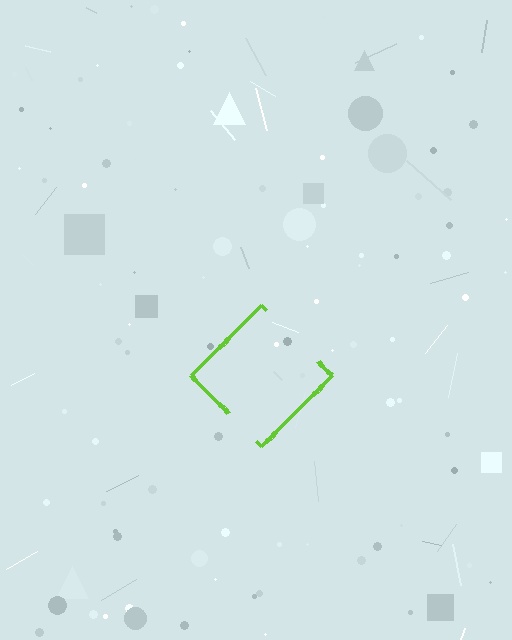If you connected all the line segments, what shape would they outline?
They would outline a diamond.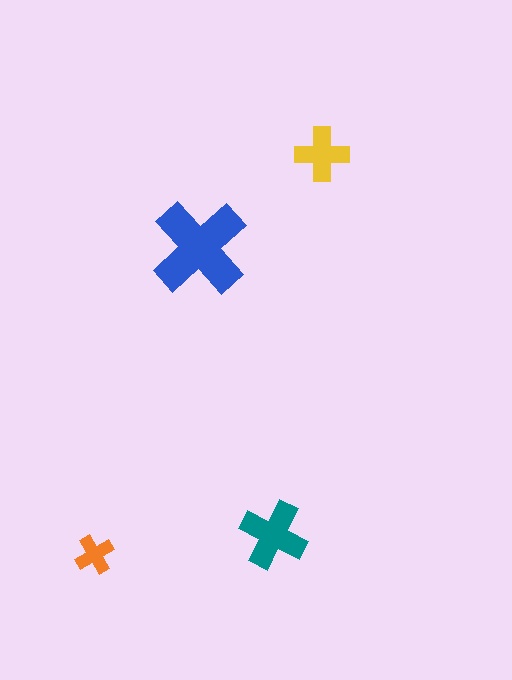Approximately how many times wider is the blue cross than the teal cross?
About 1.5 times wider.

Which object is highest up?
The yellow cross is topmost.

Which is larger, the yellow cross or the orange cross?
The yellow one.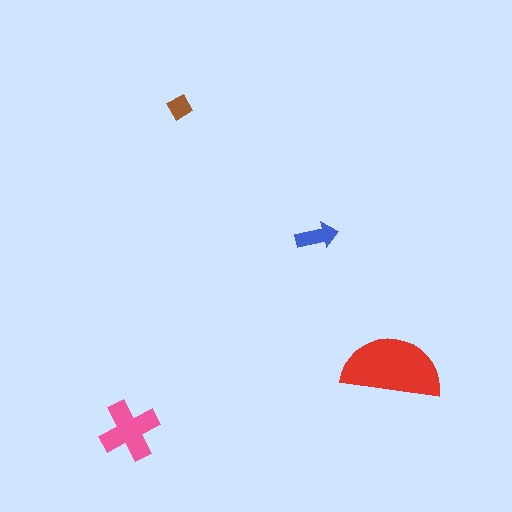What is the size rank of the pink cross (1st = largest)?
2nd.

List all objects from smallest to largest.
The brown diamond, the blue arrow, the pink cross, the red semicircle.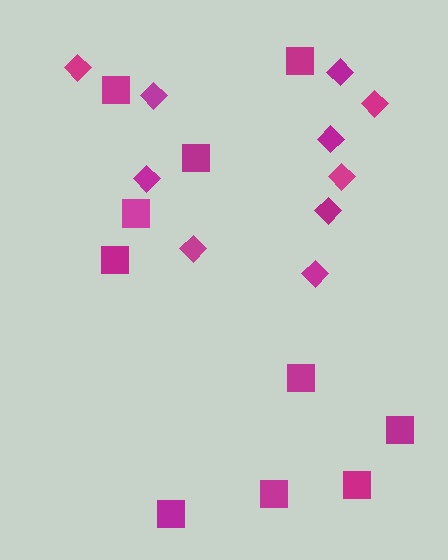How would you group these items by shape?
There are 2 groups: one group of diamonds (10) and one group of squares (10).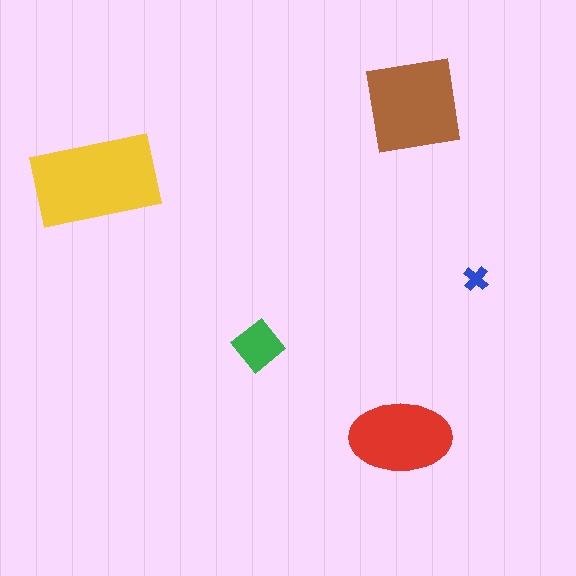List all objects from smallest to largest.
The blue cross, the green diamond, the red ellipse, the brown square, the yellow rectangle.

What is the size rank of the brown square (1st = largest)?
2nd.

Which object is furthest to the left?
The yellow rectangle is leftmost.